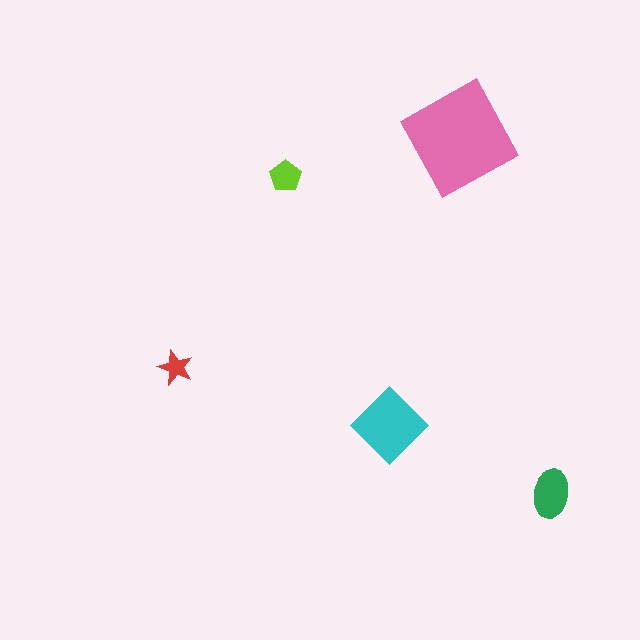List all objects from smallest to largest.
The red star, the lime pentagon, the green ellipse, the cyan diamond, the pink square.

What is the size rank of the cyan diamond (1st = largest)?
2nd.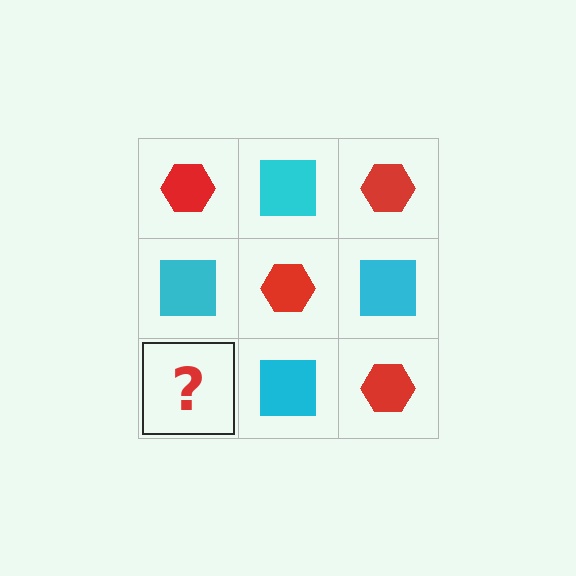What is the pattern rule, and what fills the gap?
The rule is that it alternates red hexagon and cyan square in a checkerboard pattern. The gap should be filled with a red hexagon.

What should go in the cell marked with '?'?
The missing cell should contain a red hexagon.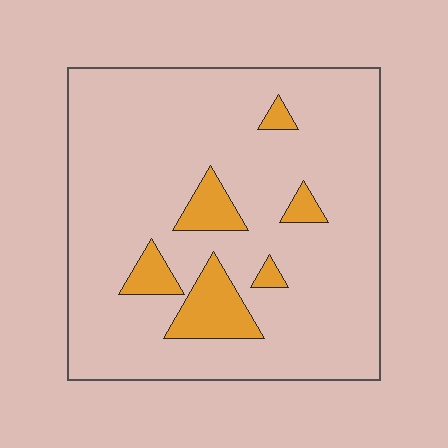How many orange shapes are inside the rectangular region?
6.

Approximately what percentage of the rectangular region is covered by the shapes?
Approximately 10%.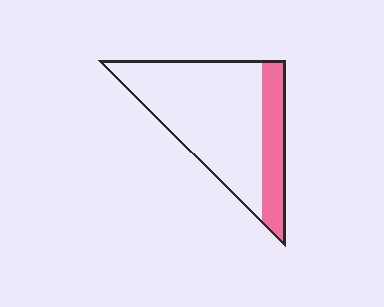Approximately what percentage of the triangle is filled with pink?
Approximately 25%.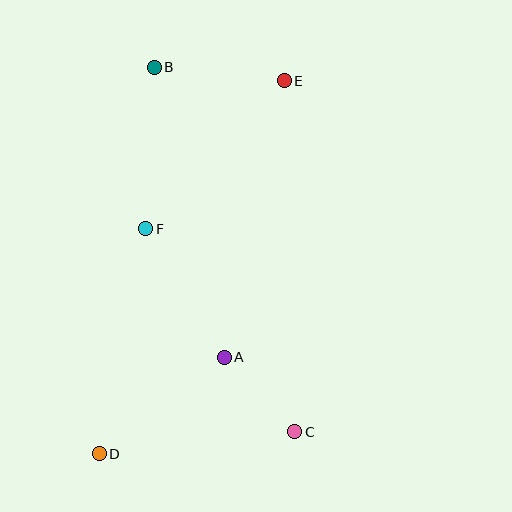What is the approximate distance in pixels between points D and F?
The distance between D and F is approximately 230 pixels.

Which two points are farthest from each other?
Points D and E are farthest from each other.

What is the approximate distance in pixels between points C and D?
The distance between C and D is approximately 197 pixels.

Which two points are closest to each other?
Points A and C are closest to each other.